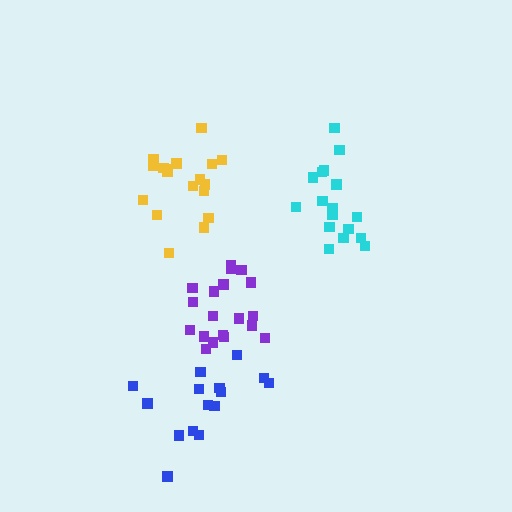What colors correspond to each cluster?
The clusters are colored: yellow, cyan, purple, blue.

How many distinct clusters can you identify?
There are 4 distinct clusters.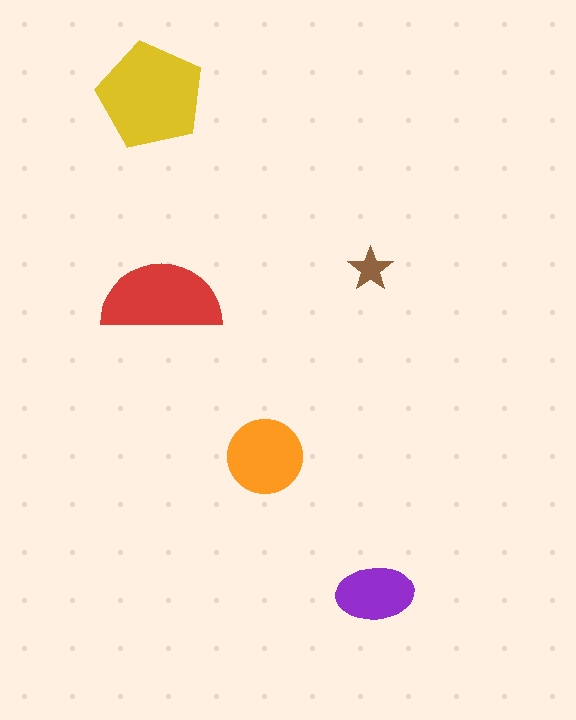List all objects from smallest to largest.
The brown star, the purple ellipse, the orange circle, the red semicircle, the yellow pentagon.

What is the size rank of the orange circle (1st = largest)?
3rd.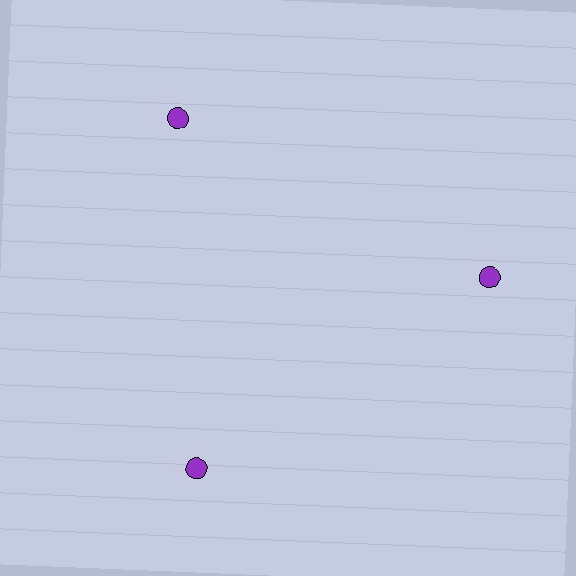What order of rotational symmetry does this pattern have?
This pattern has 3-fold rotational symmetry.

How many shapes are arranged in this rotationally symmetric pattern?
There are 3 shapes, arranged in 3 groups of 1.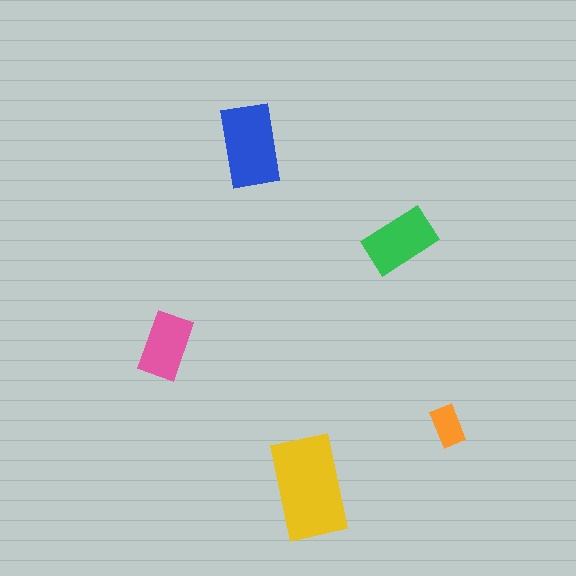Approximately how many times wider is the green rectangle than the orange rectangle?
About 2 times wider.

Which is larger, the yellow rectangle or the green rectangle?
The yellow one.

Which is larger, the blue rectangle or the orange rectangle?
The blue one.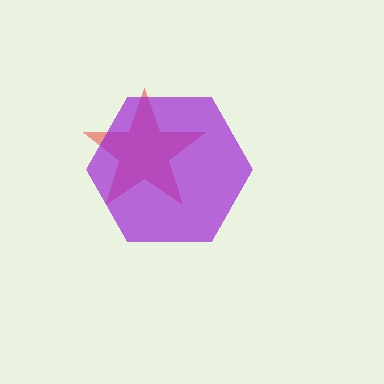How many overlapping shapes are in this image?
There are 2 overlapping shapes in the image.